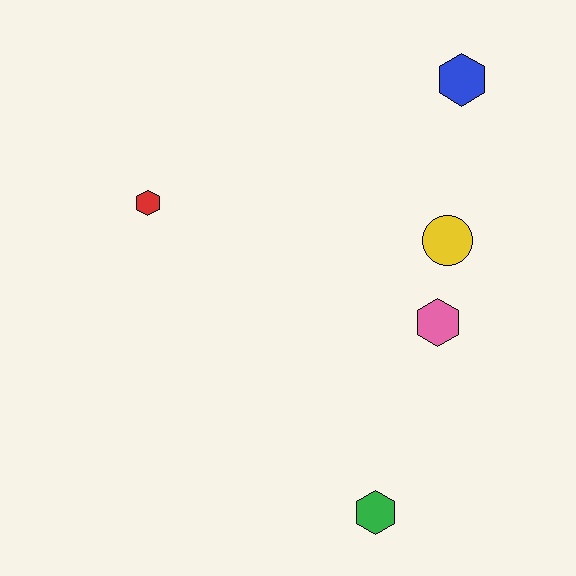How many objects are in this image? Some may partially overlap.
There are 5 objects.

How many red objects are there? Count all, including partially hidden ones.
There is 1 red object.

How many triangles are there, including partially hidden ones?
There are no triangles.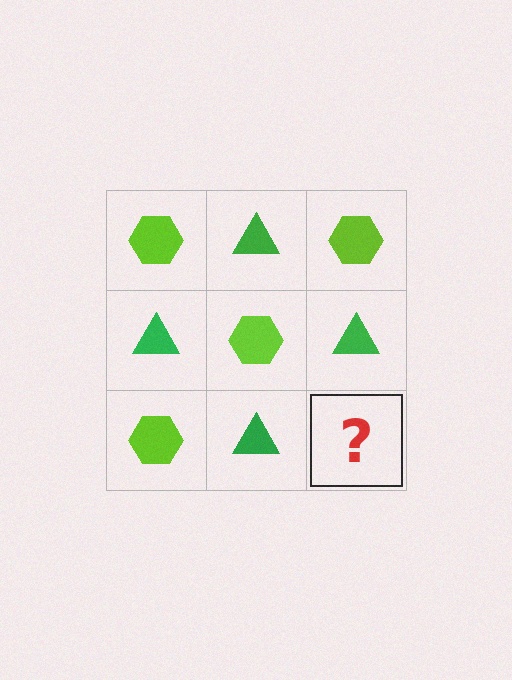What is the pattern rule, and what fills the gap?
The rule is that it alternates lime hexagon and green triangle in a checkerboard pattern. The gap should be filled with a lime hexagon.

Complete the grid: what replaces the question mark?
The question mark should be replaced with a lime hexagon.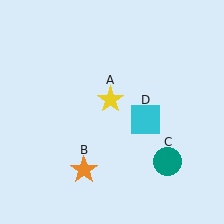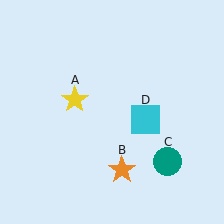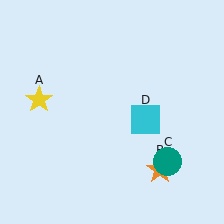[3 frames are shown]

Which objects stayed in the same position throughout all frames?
Teal circle (object C) and cyan square (object D) remained stationary.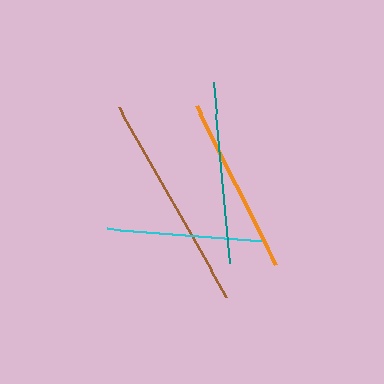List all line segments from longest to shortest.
From longest to shortest: brown, teal, orange, cyan.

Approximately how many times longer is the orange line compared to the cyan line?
The orange line is approximately 1.1 times the length of the cyan line.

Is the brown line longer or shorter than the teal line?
The brown line is longer than the teal line.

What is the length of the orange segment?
The orange segment is approximately 176 pixels long.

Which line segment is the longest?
The brown line is the longest at approximately 219 pixels.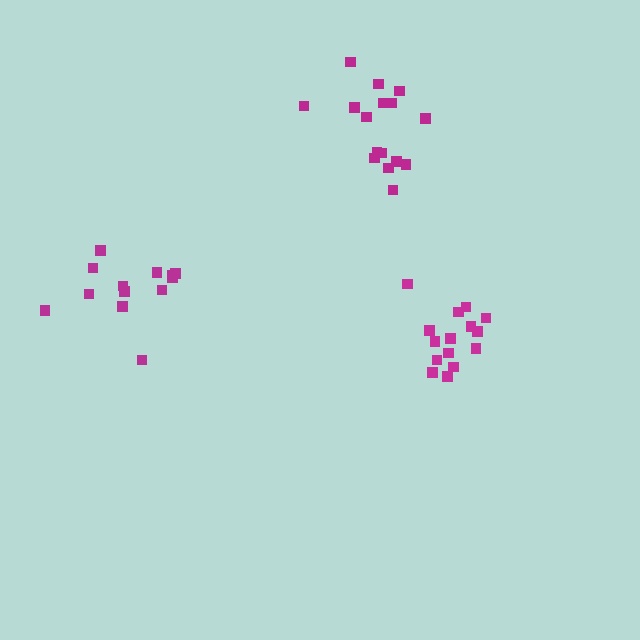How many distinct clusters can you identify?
There are 3 distinct clusters.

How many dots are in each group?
Group 1: 13 dots, Group 2: 15 dots, Group 3: 16 dots (44 total).